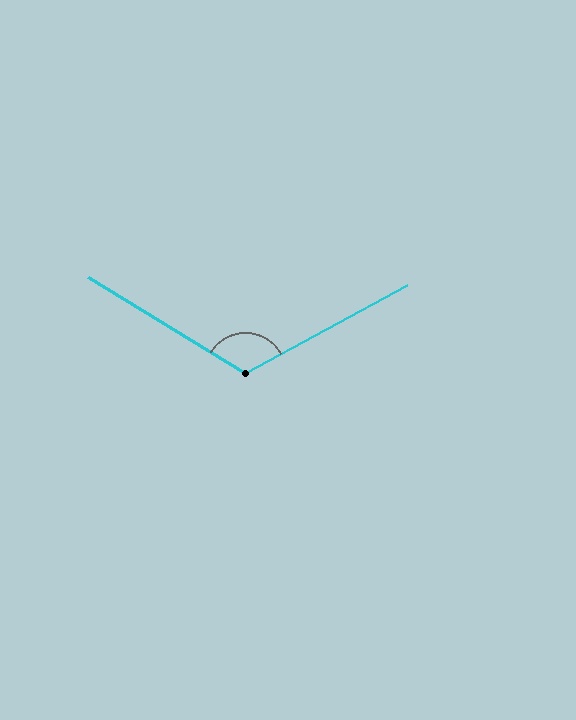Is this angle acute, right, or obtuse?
It is obtuse.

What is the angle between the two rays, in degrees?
Approximately 120 degrees.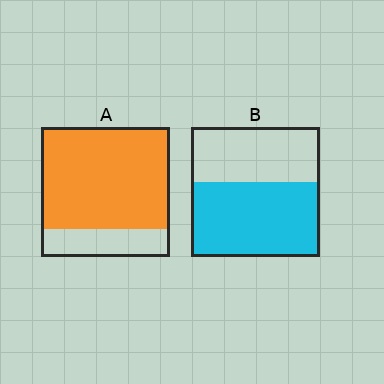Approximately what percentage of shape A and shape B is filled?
A is approximately 80% and B is approximately 60%.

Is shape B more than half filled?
Yes.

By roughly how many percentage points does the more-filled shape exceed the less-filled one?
By roughly 20 percentage points (A over B).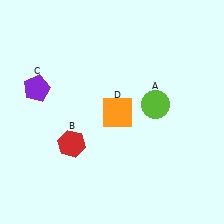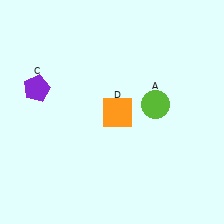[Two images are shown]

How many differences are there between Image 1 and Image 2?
There is 1 difference between the two images.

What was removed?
The red hexagon (B) was removed in Image 2.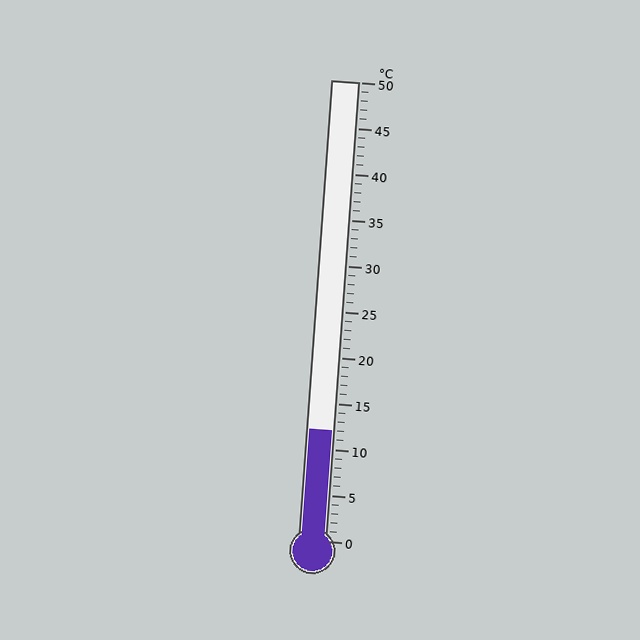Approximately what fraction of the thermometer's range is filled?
The thermometer is filled to approximately 25% of its range.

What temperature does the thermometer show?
The thermometer shows approximately 12°C.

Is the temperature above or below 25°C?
The temperature is below 25°C.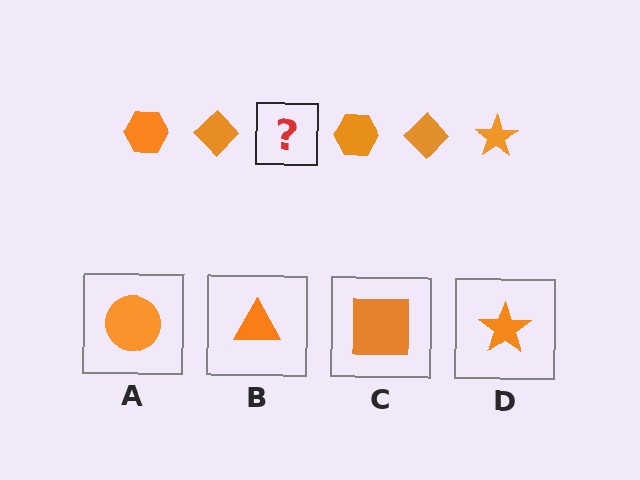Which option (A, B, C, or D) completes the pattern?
D.